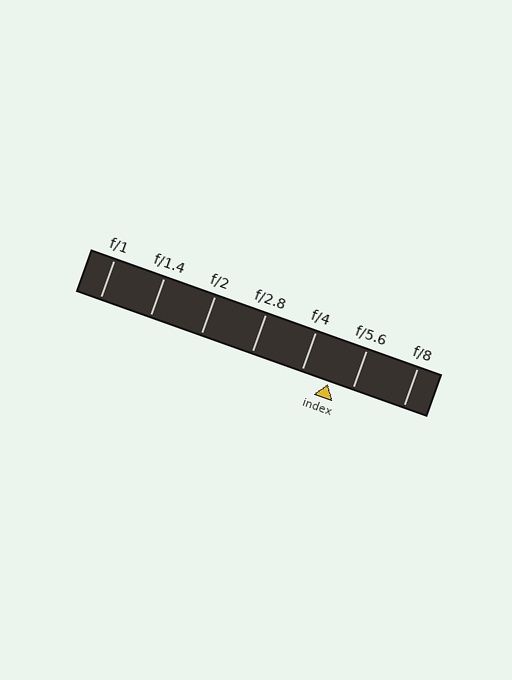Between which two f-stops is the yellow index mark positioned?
The index mark is between f/4 and f/5.6.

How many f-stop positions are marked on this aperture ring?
There are 7 f-stop positions marked.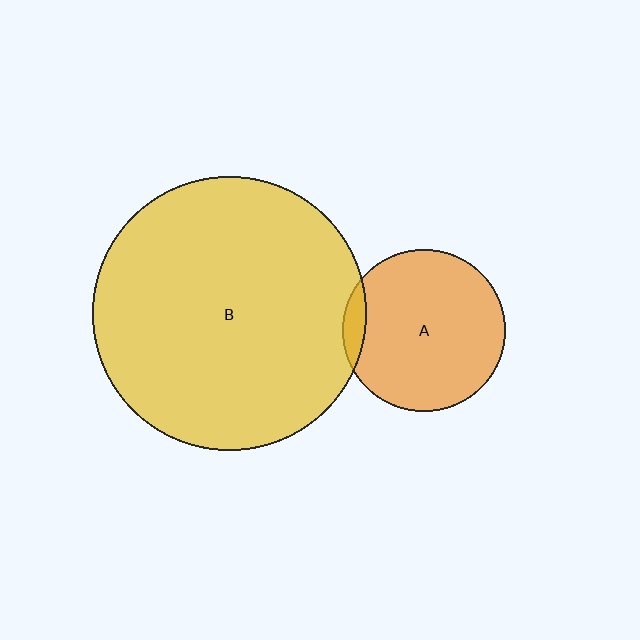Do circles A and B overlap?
Yes.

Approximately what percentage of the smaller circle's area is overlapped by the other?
Approximately 5%.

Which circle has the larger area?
Circle B (yellow).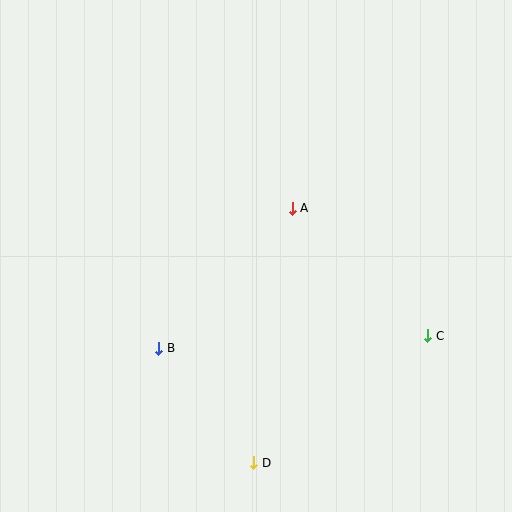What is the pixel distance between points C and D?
The distance between C and D is 215 pixels.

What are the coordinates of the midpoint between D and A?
The midpoint between D and A is at (273, 336).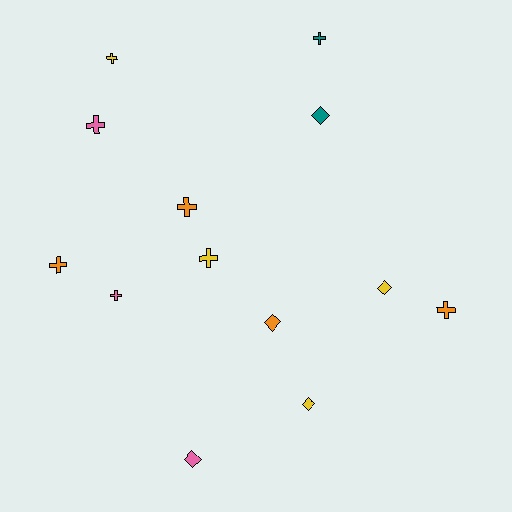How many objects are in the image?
There are 13 objects.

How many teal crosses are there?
There is 1 teal cross.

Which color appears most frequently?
Orange, with 4 objects.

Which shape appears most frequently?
Cross, with 8 objects.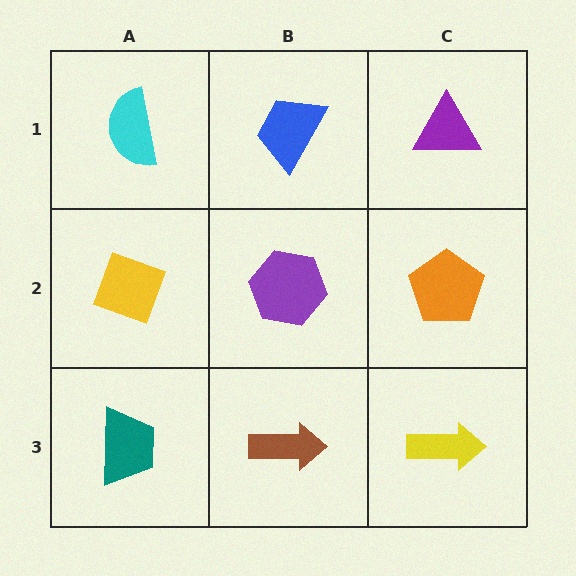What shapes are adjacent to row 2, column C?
A purple triangle (row 1, column C), a yellow arrow (row 3, column C), a purple hexagon (row 2, column B).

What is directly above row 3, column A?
A yellow diamond.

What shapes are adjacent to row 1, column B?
A purple hexagon (row 2, column B), a cyan semicircle (row 1, column A), a purple triangle (row 1, column C).